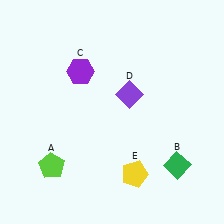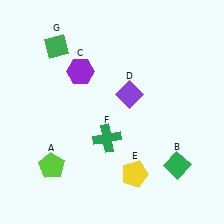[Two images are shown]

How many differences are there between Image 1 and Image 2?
There are 2 differences between the two images.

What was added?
A green cross (F), a green diamond (G) were added in Image 2.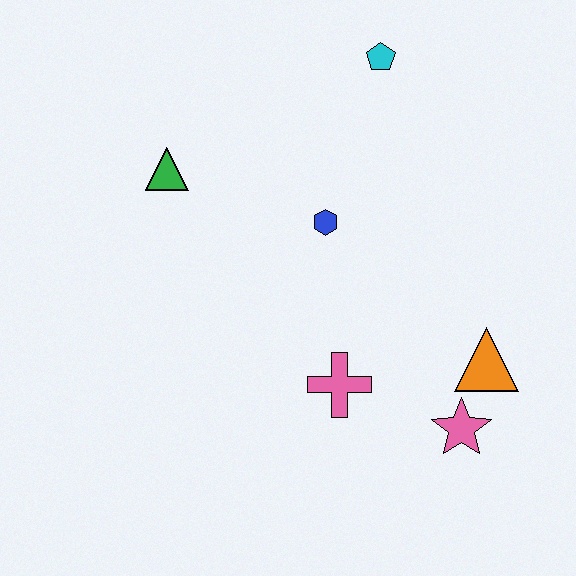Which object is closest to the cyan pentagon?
The blue hexagon is closest to the cyan pentagon.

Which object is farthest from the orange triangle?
The green triangle is farthest from the orange triangle.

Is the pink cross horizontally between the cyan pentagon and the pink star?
No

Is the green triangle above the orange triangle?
Yes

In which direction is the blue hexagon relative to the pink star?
The blue hexagon is above the pink star.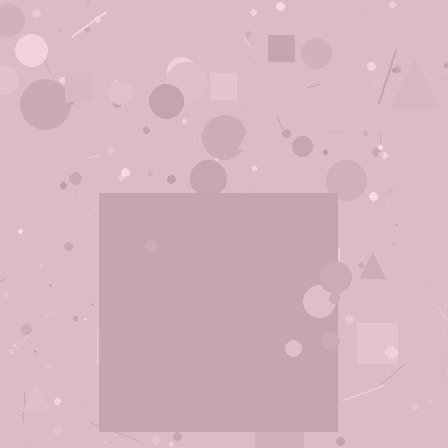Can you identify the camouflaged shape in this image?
The camouflaged shape is a square.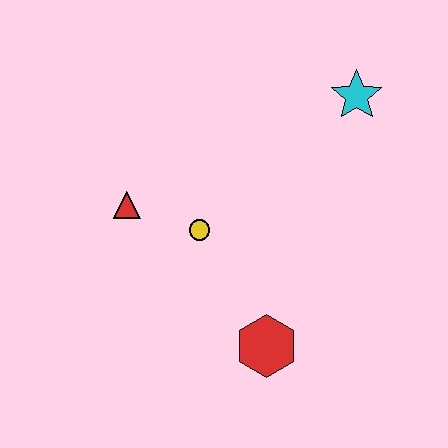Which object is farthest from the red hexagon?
The cyan star is farthest from the red hexagon.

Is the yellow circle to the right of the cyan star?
No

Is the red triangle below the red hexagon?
No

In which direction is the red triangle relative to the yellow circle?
The red triangle is to the left of the yellow circle.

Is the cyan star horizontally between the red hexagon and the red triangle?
No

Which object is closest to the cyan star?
The yellow circle is closest to the cyan star.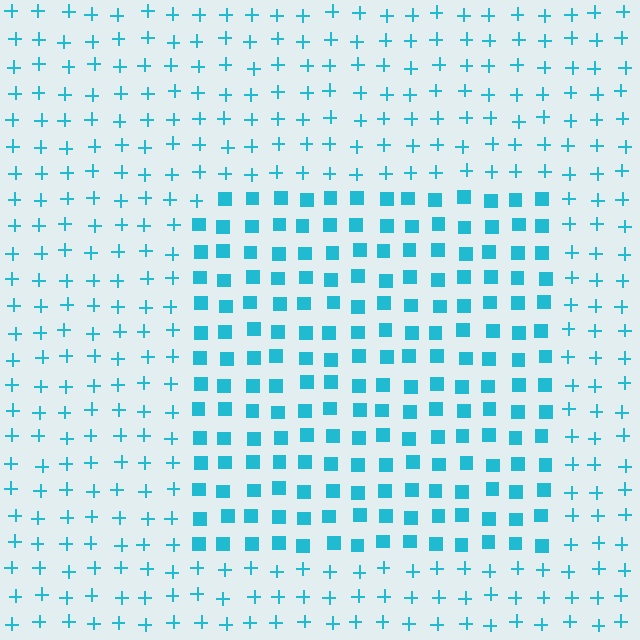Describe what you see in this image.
The image is filled with small cyan elements arranged in a uniform grid. A rectangle-shaped region contains squares, while the surrounding area contains plus signs. The boundary is defined purely by the change in element shape.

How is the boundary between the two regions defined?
The boundary is defined by a change in element shape: squares inside vs. plus signs outside. All elements share the same color and spacing.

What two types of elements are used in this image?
The image uses squares inside the rectangle region and plus signs outside it.